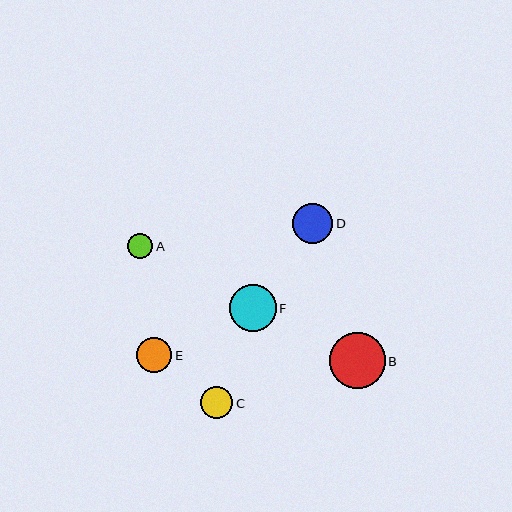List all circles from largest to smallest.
From largest to smallest: B, F, D, E, C, A.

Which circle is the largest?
Circle B is the largest with a size of approximately 56 pixels.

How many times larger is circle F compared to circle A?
Circle F is approximately 1.8 times the size of circle A.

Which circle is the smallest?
Circle A is the smallest with a size of approximately 26 pixels.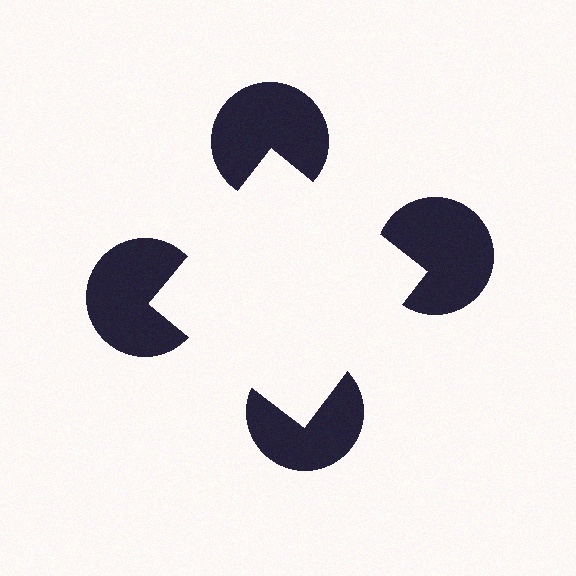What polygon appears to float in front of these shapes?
An illusory square — its edges are inferred from the aligned wedge cuts in the pac-man discs, not physically drawn.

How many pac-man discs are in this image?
There are 4 — one at each vertex of the illusory square.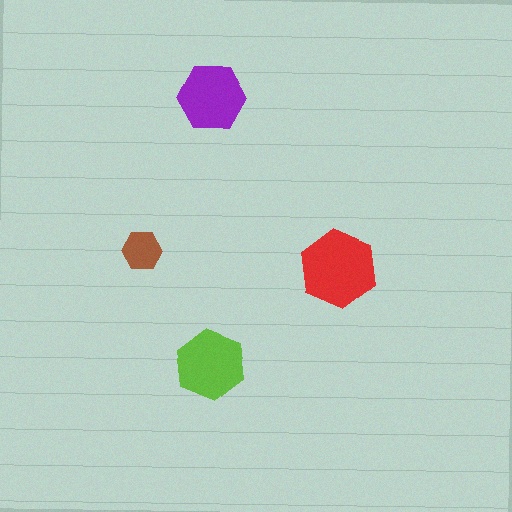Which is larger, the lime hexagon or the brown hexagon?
The lime one.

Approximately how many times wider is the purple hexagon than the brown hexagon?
About 1.5 times wider.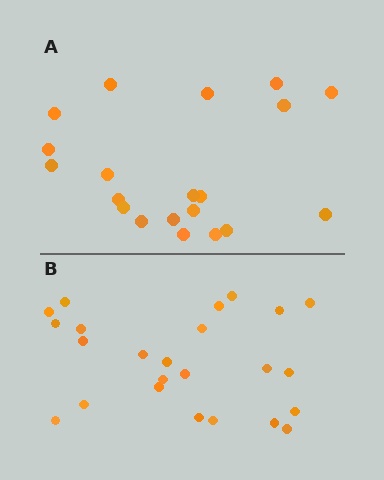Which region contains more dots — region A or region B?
Region B (the bottom region) has more dots.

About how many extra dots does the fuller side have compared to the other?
Region B has about 4 more dots than region A.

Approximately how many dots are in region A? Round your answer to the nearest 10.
About 20 dots.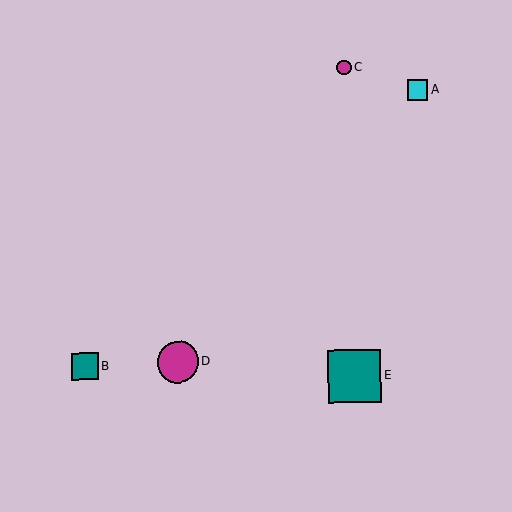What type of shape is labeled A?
Shape A is a cyan square.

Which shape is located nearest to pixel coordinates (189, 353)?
The magenta circle (labeled D) at (178, 362) is nearest to that location.